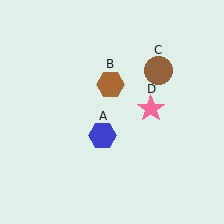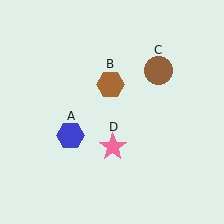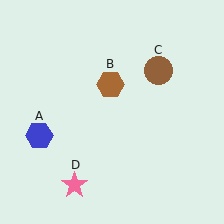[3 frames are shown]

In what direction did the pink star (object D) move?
The pink star (object D) moved down and to the left.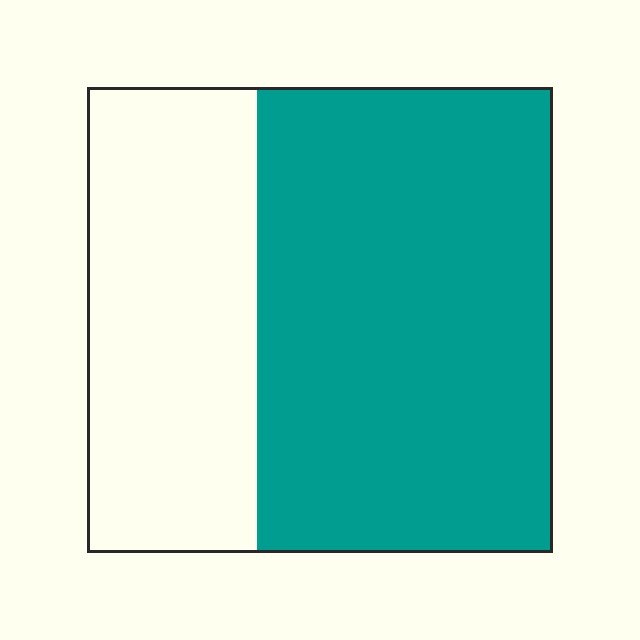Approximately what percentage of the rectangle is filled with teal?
Approximately 65%.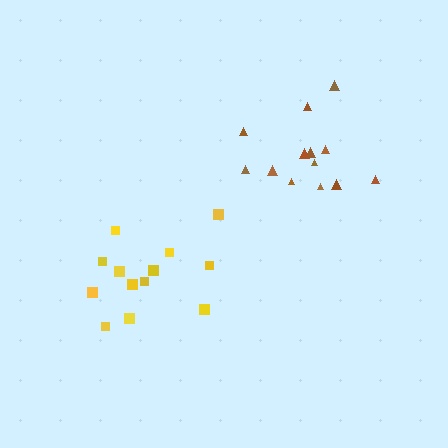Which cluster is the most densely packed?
Brown.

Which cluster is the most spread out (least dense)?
Yellow.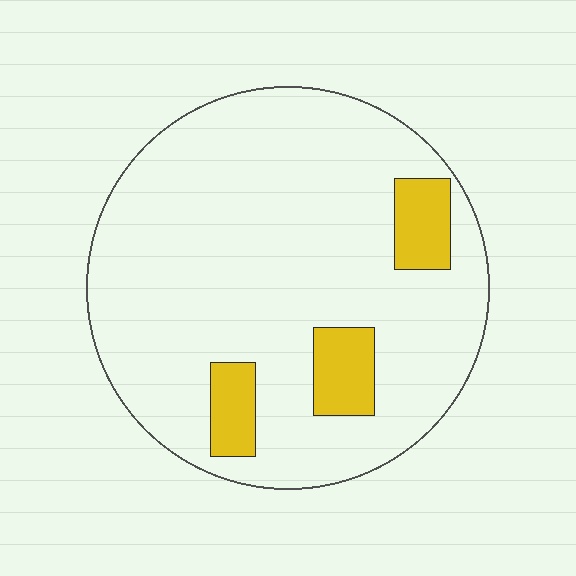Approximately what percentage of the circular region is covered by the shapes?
Approximately 10%.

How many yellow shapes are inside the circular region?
3.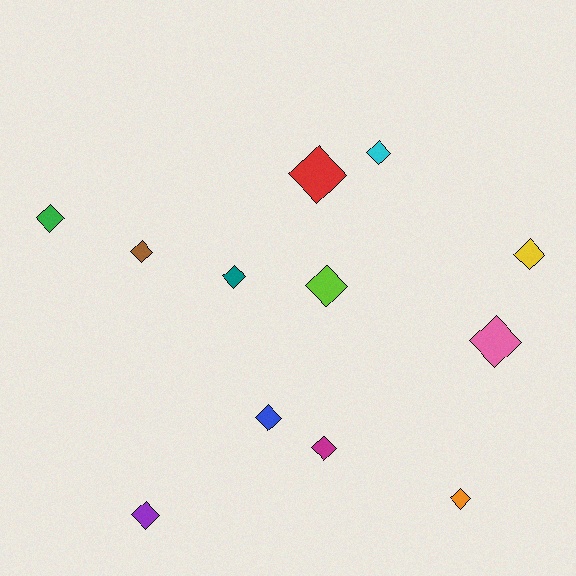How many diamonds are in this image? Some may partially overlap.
There are 12 diamonds.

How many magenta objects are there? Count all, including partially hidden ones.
There is 1 magenta object.